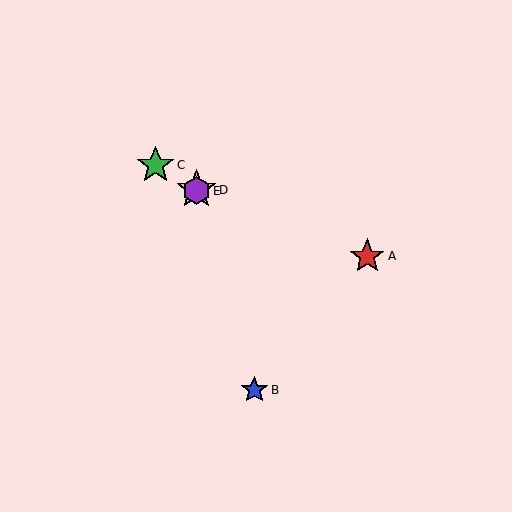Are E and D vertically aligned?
Yes, both are at x≈196.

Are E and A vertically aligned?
No, E is at x≈196 and A is at x≈367.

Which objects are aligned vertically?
Objects D, E are aligned vertically.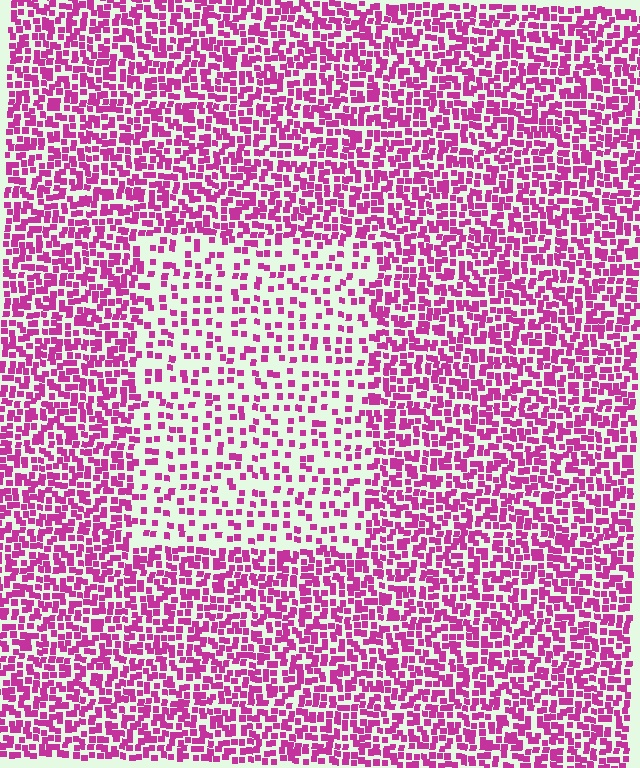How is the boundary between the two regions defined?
The boundary is defined by a change in element density (approximately 2.2x ratio). All elements are the same color, size, and shape.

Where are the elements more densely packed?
The elements are more densely packed outside the rectangle boundary.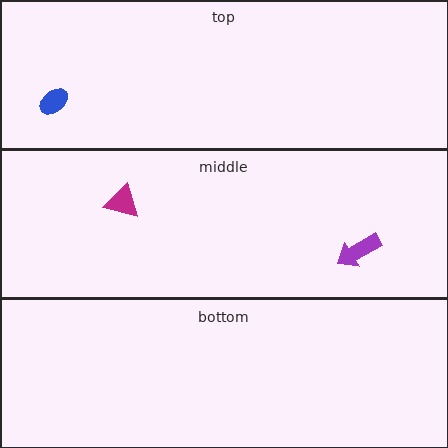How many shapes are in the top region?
1.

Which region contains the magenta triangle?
The middle region.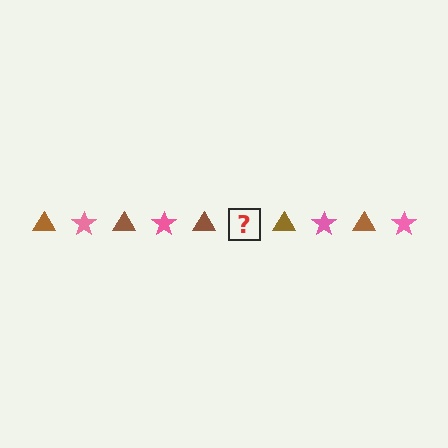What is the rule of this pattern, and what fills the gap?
The rule is that the pattern alternates between brown triangle and pink star. The gap should be filled with a pink star.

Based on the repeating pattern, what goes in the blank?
The blank should be a pink star.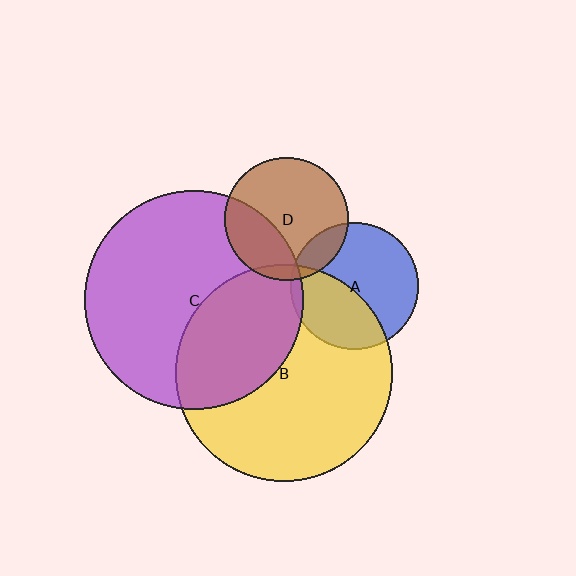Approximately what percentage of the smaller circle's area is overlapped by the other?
Approximately 5%.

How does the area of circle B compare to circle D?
Approximately 3.1 times.